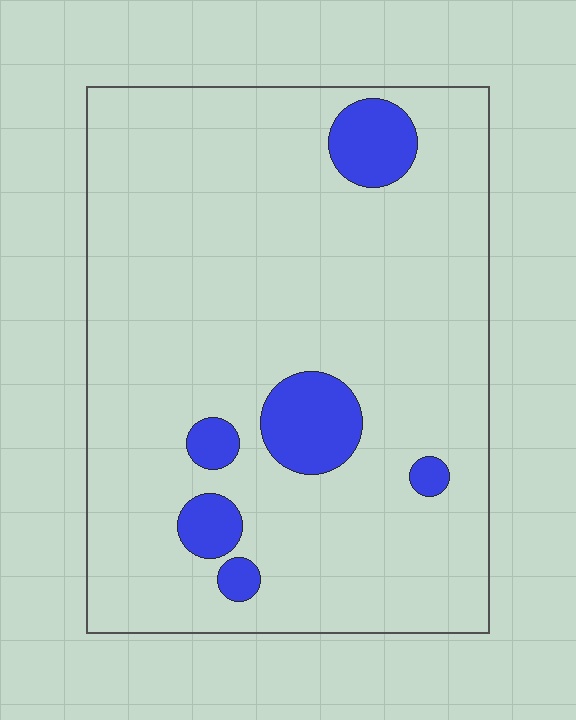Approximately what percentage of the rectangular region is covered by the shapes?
Approximately 10%.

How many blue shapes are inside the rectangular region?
6.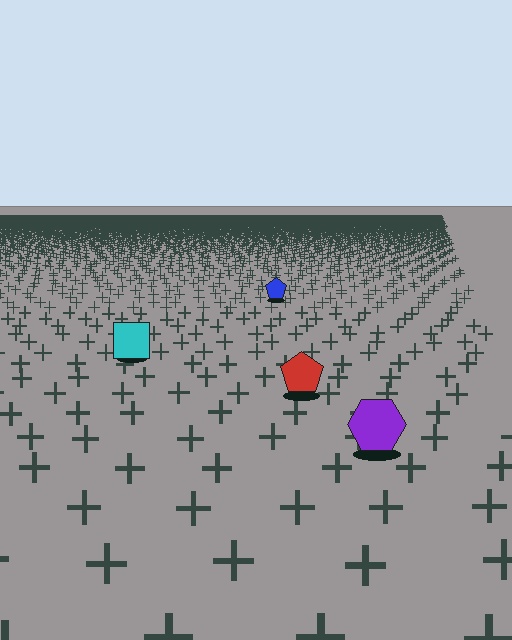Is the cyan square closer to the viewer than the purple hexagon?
No. The purple hexagon is closer — you can tell from the texture gradient: the ground texture is coarser near it.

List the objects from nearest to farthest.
From nearest to farthest: the purple hexagon, the red pentagon, the cyan square, the blue pentagon.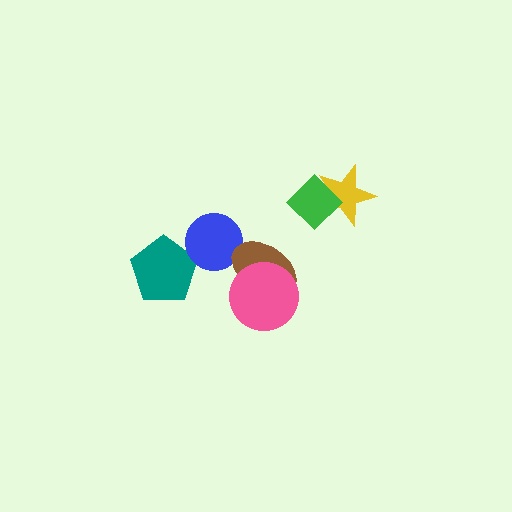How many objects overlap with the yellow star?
1 object overlaps with the yellow star.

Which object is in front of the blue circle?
The brown ellipse is in front of the blue circle.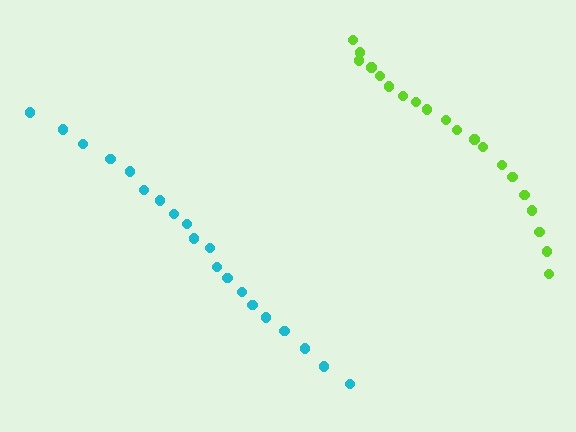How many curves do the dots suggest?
There are 2 distinct paths.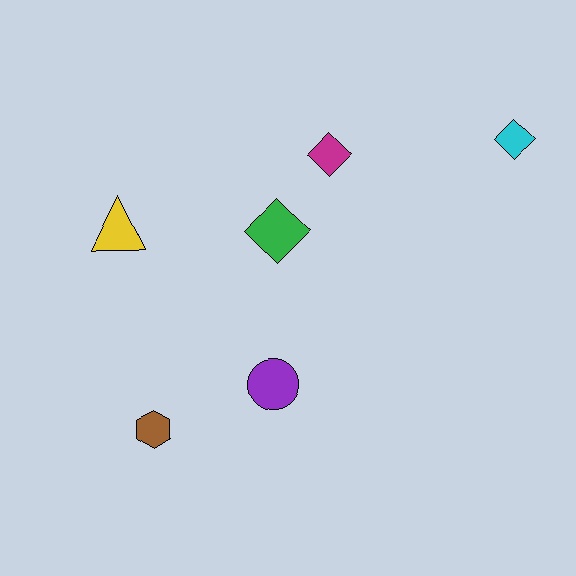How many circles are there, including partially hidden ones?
There is 1 circle.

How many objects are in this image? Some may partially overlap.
There are 6 objects.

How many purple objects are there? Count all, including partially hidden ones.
There is 1 purple object.